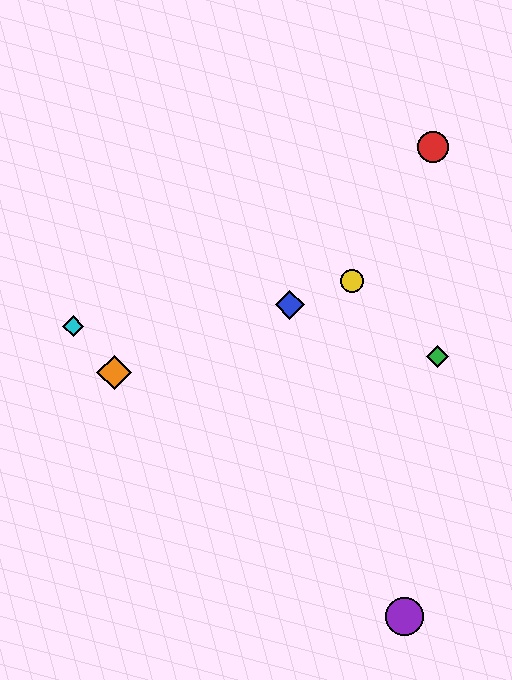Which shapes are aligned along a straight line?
The blue diamond, the yellow circle, the orange diamond are aligned along a straight line.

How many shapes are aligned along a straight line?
3 shapes (the blue diamond, the yellow circle, the orange diamond) are aligned along a straight line.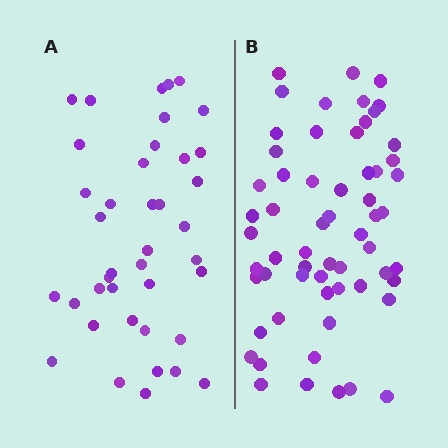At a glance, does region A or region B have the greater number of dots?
Region B (the right region) has more dots.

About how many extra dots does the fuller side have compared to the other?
Region B has approximately 20 more dots than region A.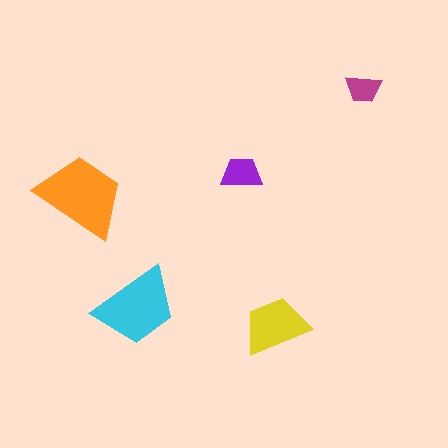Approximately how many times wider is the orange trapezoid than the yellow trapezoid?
About 1.5 times wider.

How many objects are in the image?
There are 5 objects in the image.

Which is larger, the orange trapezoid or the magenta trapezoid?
The orange one.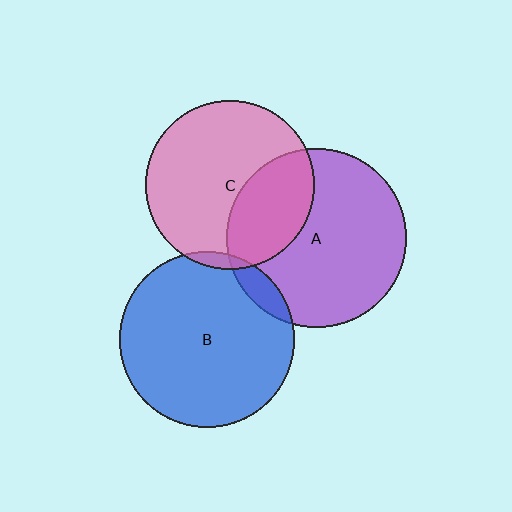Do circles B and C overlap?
Yes.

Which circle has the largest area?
Circle A (purple).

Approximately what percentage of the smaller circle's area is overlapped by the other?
Approximately 5%.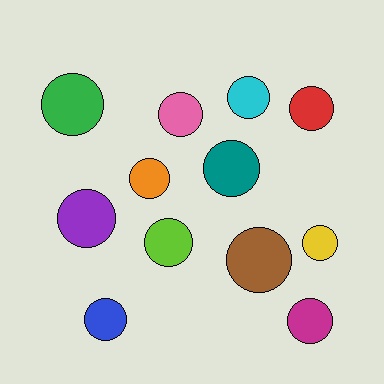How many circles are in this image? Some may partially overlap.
There are 12 circles.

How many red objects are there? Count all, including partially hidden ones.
There is 1 red object.